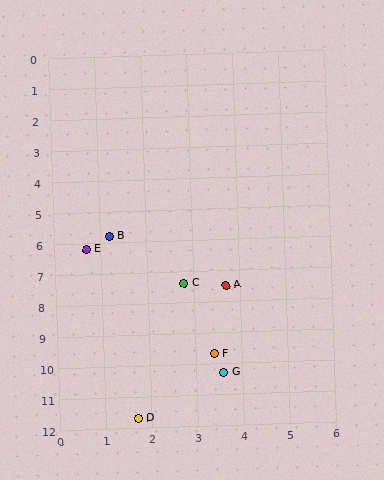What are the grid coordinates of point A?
Point A is at approximately (3.7, 7.5).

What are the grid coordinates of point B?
Point B is at approximately (1.2, 5.8).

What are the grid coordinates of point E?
Point E is at approximately (0.7, 6.2).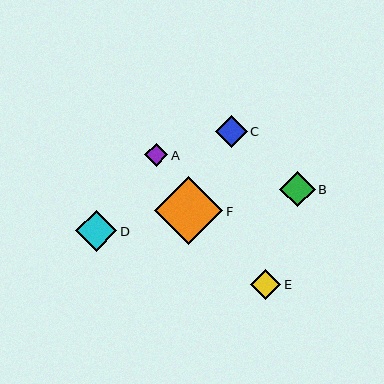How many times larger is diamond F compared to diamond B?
Diamond F is approximately 1.9 times the size of diamond B.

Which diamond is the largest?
Diamond F is the largest with a size of approximately 68 pixels.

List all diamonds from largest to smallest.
From largest to smallest: F, D, B, C, E, A.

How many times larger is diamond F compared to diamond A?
Diamond F is approximately 3.0 times the size of diamond A.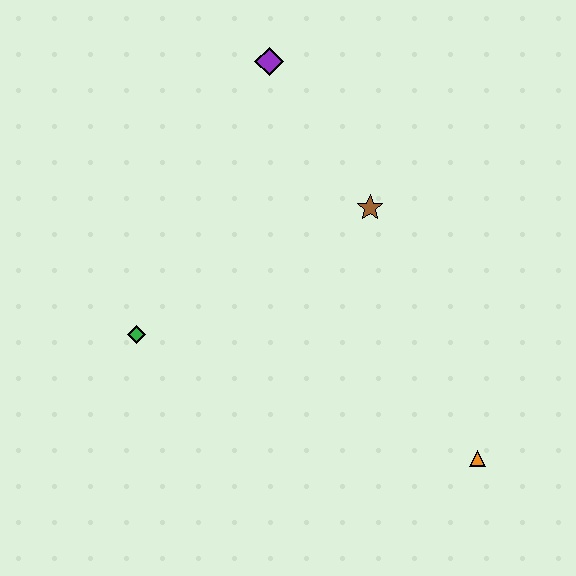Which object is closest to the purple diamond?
The brown star is closest to the purple diamond.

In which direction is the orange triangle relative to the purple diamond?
The orange triangle is below the purple diamond.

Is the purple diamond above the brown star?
Yes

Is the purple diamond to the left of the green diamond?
No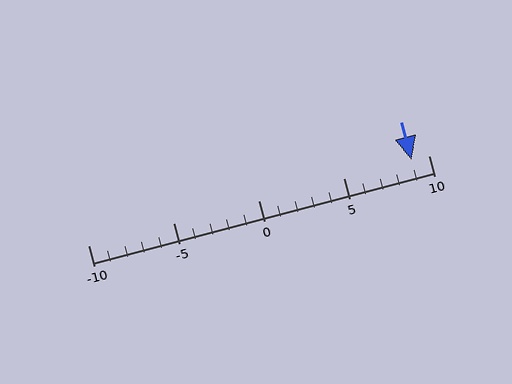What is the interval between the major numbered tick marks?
The major tick marks are spaced 5 units apart.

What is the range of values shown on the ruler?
The ruler shows values from -10 to 10.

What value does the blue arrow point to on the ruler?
The blue arrow points to approximately 9.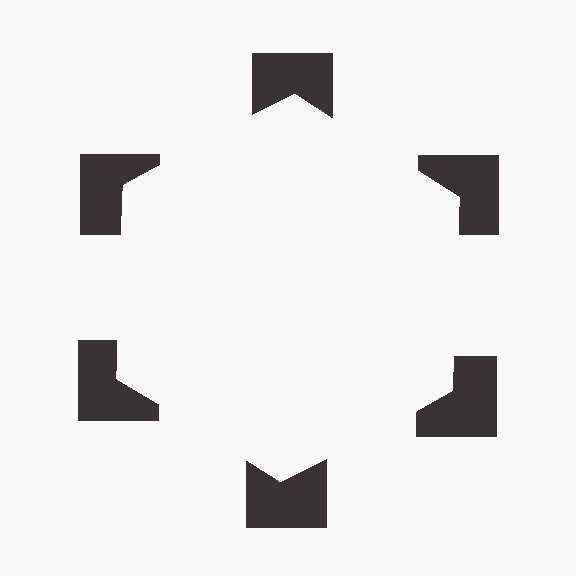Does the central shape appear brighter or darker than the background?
It typically appears slightly brighter than the background, even though no actual brightness change is drawn.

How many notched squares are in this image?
There are 6 — one at each vertex of the illusory hexagon.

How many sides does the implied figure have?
6 sides.